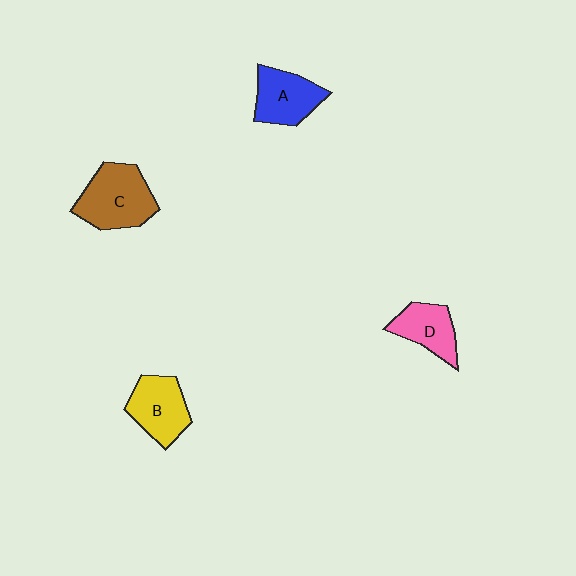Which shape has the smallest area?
Shape D (pink).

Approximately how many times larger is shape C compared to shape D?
Approximately 1.5 times.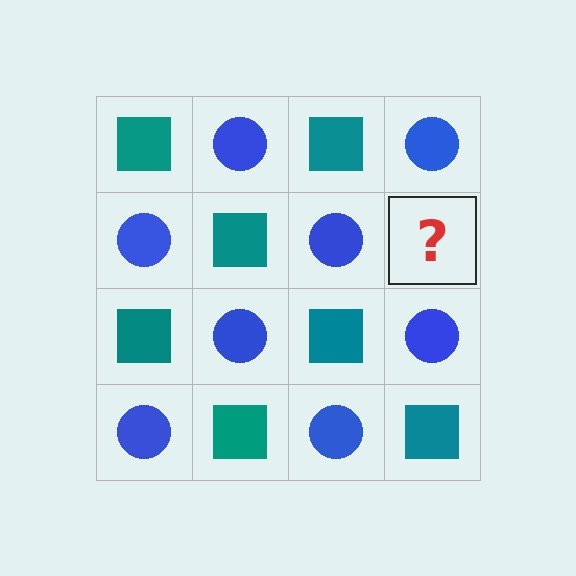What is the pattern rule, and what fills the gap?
The rule is that it alternates teal square and blue circle in a checkerboard pattern. The gap should be filled with a teal square.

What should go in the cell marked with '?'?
The missing cell should contain a teal square.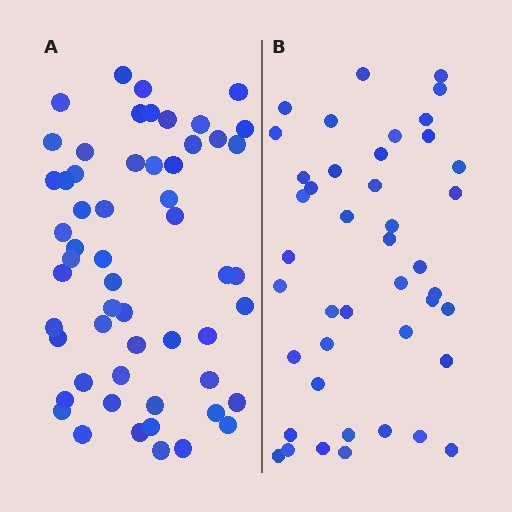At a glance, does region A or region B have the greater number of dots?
Region A (the left region) has more dots.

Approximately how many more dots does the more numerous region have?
Region A has approximately 15 more dots than region B.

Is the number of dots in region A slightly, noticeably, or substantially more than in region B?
Region A has noticeably more, but not dramatically so. The ratio is roughly 1.3 to 1.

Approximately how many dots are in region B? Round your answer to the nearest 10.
About 40 dots. (The exact count is 43, which rounds to 40.)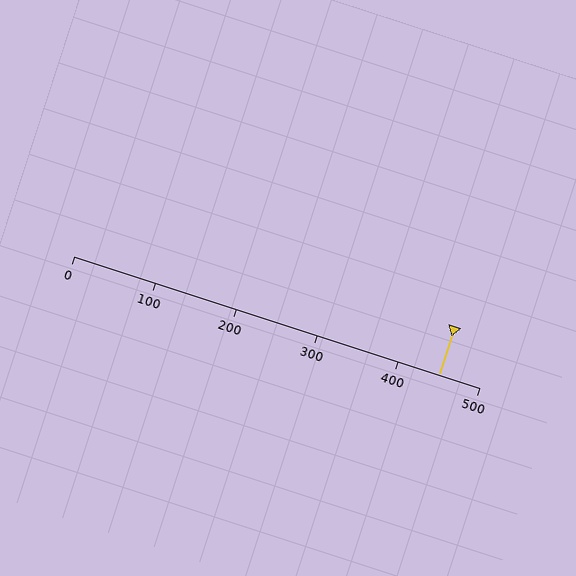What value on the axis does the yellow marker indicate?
The marker indicates approximately 450.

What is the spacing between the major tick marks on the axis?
The major ticks are spaced 100 apart.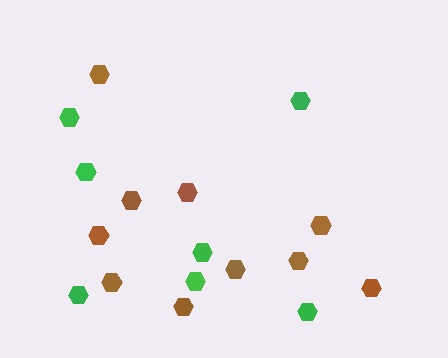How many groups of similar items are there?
There are 2 groups: one group of brown hexagons (10) and one group of green hexagons (7).